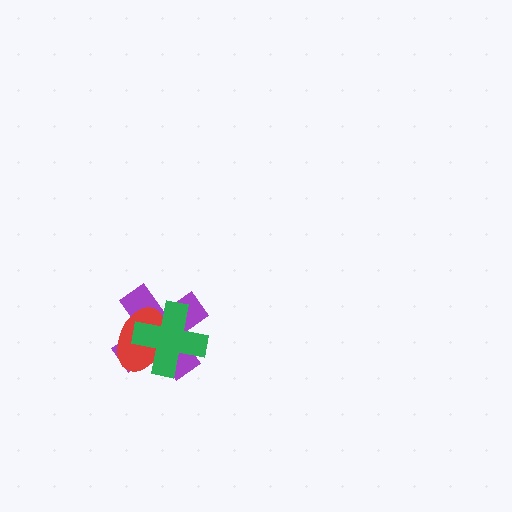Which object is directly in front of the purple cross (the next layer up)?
The red ellipse is directly in front of the purple cross.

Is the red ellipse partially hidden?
Yes, it is partially covered by another shape.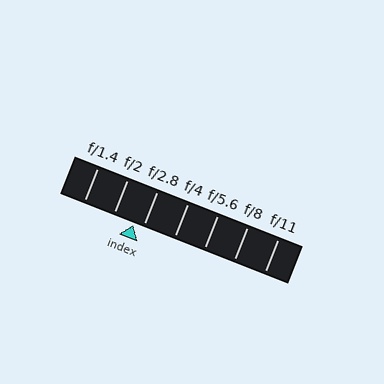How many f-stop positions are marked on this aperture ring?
There are 7 f-stop positions marked.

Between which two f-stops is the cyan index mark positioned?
The index mark is between f/2 and f/2.8.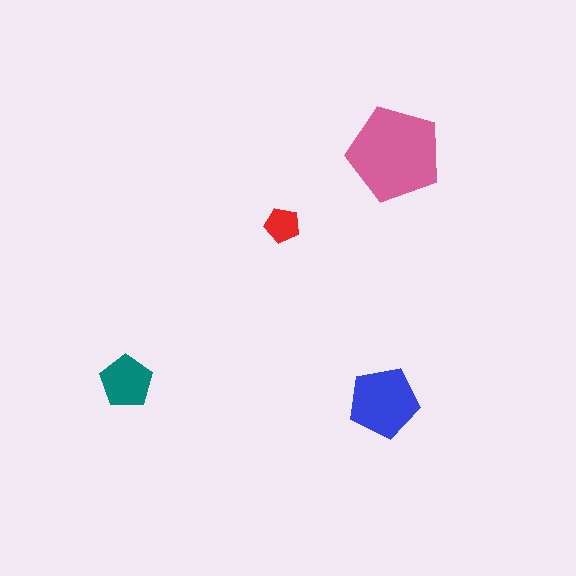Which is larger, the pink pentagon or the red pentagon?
The pink one.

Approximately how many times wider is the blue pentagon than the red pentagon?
About 2 times wider.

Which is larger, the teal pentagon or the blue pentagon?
The blue one.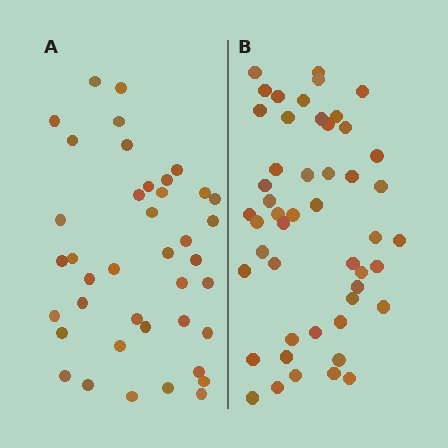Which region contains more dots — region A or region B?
Region B (the right region) has more dots.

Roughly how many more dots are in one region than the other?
Region B has roughly 8 or so more dots than region A.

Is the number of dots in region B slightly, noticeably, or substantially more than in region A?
Region B has only slightly more — the two regions are fairly close. The ratio is roughly 1.2 to 1.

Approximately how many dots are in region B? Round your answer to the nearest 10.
About 50 dots. (The exact count is 49, which rounds to 50.)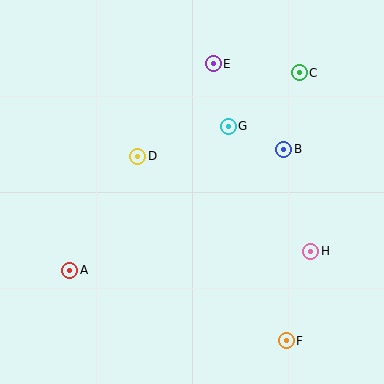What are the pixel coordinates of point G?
Point G is at (228, 126).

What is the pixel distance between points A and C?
The distance between A and C is 303 pixels.